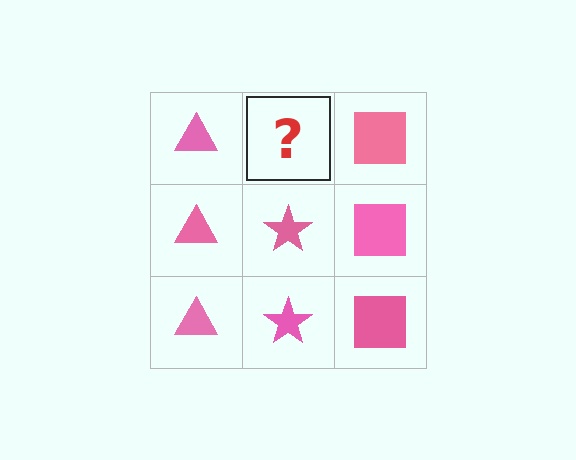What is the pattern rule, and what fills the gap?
The rule is that each column has a consistent shape. The gap should be filled with a pink star.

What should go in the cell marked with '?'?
The missing cell should contain a pink star.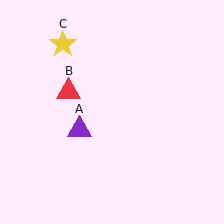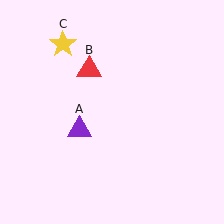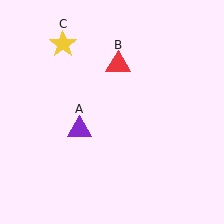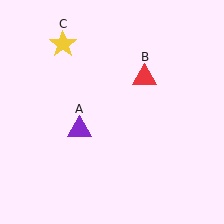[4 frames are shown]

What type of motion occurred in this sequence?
The red triangle (object B) rotated clockwise around the center of the scene.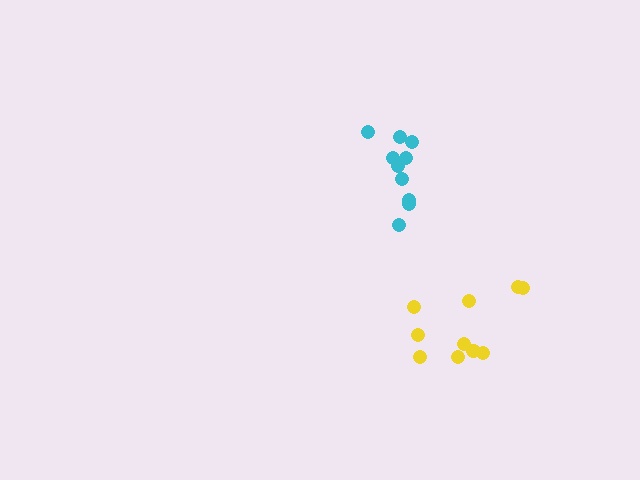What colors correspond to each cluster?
The clusters are colored: cyan, yellow.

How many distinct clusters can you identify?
There are 2 distinct clusters.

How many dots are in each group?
Group 1: 10 dots, Group 2: 10 dots (20 total).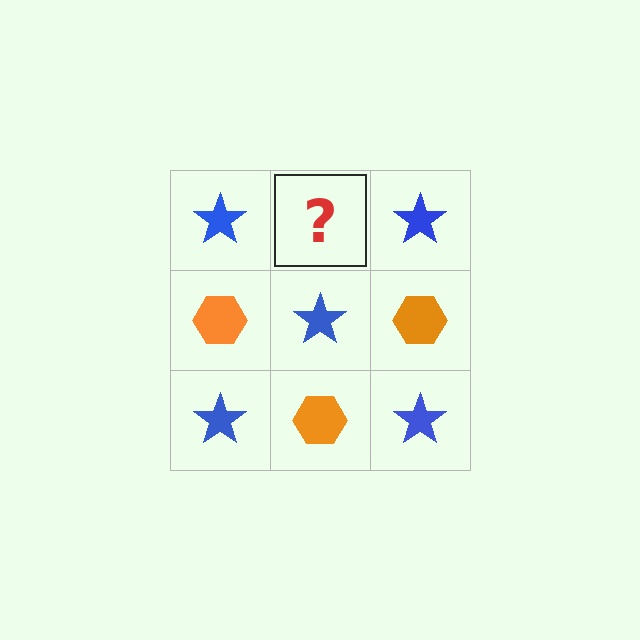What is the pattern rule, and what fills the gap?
The rule is that it alternates blue star and orange hexagon in a checkerboard pattern. The gap should be filled with an orange hexagon.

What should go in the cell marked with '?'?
The missing cell should contain an orange hexagon.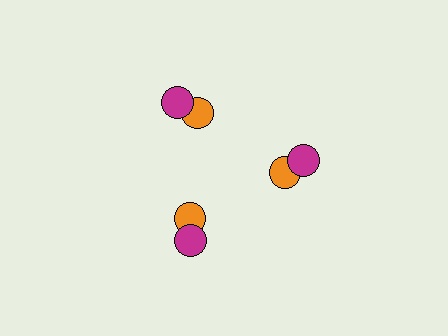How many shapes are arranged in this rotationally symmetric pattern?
There are 6 shapes, arranged in 3 groups of 2.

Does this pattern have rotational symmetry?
Yes, this pattern has 3-fold rotational symmetry. It looks the same after rotating 120 degrees around the center.